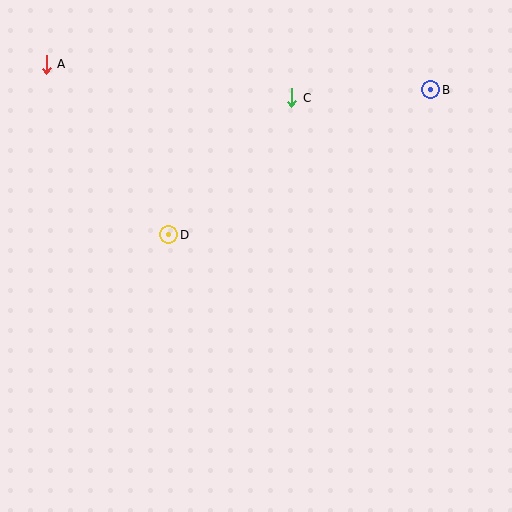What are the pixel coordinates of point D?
Point D is at (169, 235).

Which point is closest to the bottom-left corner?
Point D is closest to the bottom-left corner.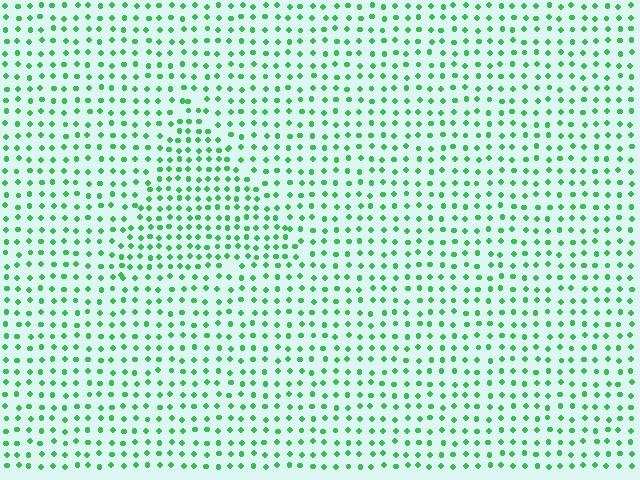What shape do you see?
I see a triangle.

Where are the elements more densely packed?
The elements are more densely packed inside the triangle boundary.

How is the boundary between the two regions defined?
The boundary is defined by a change in element density (approximately 1.5x ratio). All elements are the same color, size, and shape.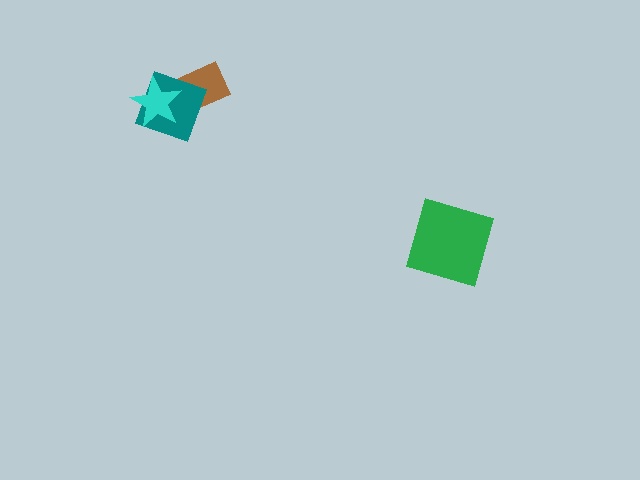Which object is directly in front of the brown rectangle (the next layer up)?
The teal square is directly in front of the brown rectangle.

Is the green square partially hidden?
No, no other shape covers it.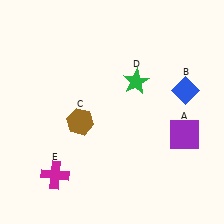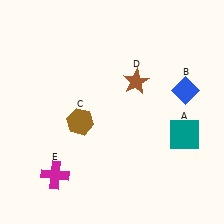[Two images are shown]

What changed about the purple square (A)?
In Image 1, A is purple. In Image 2, it changed to teal.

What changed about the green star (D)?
In Image 1, D is green. In Image 2, it changed to brown.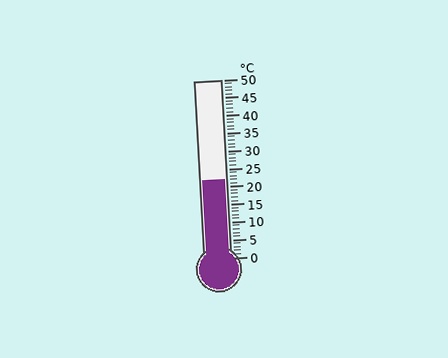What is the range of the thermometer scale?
The thermometer scale ranges from 0°C to 50°C.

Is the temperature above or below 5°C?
The temperature is above 5°C.